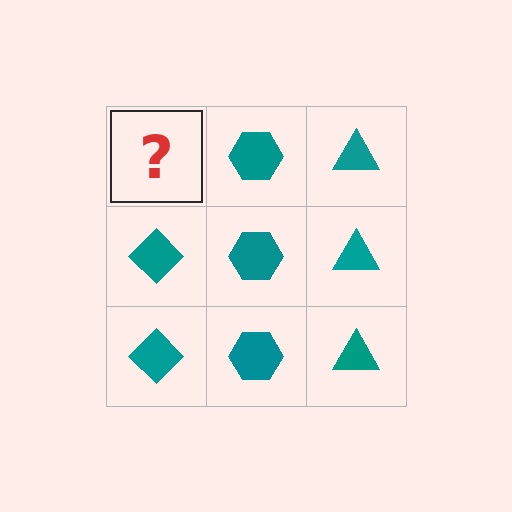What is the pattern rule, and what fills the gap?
The rule is that each column has a consistent shape. The gap should be filled with a teal diamond.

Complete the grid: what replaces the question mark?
The question mark should be replaced with a teal diamond.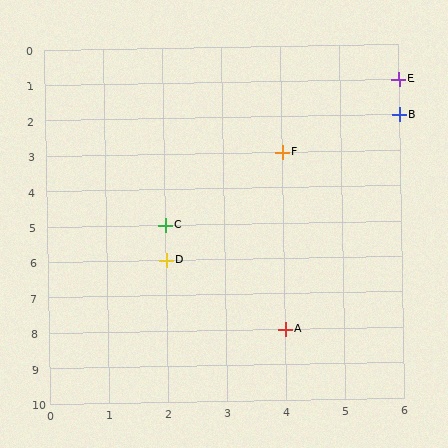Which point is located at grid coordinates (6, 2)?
Point B is at (6, 2).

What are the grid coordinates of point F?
Point F is at grid coordinates (4, 3).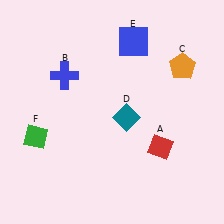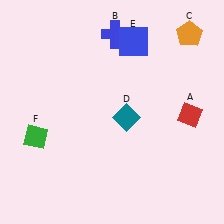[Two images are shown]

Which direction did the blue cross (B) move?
The blue cross (B) moved right.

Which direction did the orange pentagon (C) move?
The orange pentagon (C) moved up.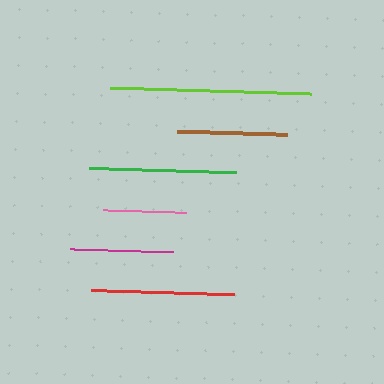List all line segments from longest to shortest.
From longest to shortest: lime, green, red, brown, magenta, pink.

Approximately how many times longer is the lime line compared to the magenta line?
The lime line is approximately 1.9 times the length of the magenta line.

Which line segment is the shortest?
The pink line is the shortest at approximately 83 pixels.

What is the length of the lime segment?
The lime segment is approximately 201 pixels long.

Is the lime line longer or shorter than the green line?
The lime line is longer than the green line.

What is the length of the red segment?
The red segment is approximately 143 pixels long.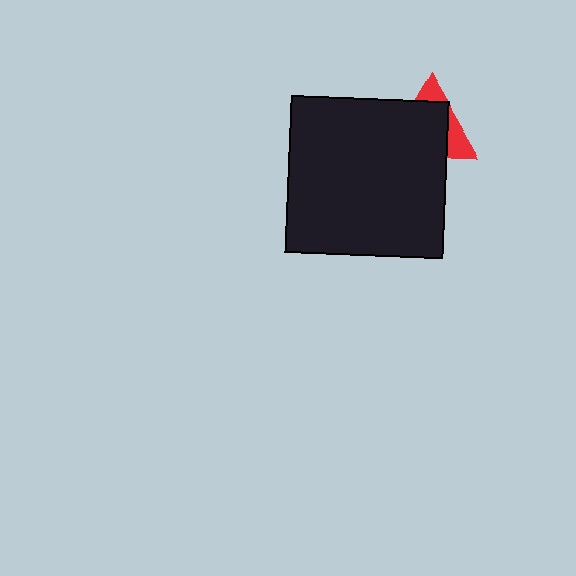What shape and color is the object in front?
The object in front is a black square.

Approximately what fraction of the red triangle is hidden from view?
Roughly 68% of the red triangle is hidden behind the black square.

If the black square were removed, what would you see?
You would see the complete red triangle.